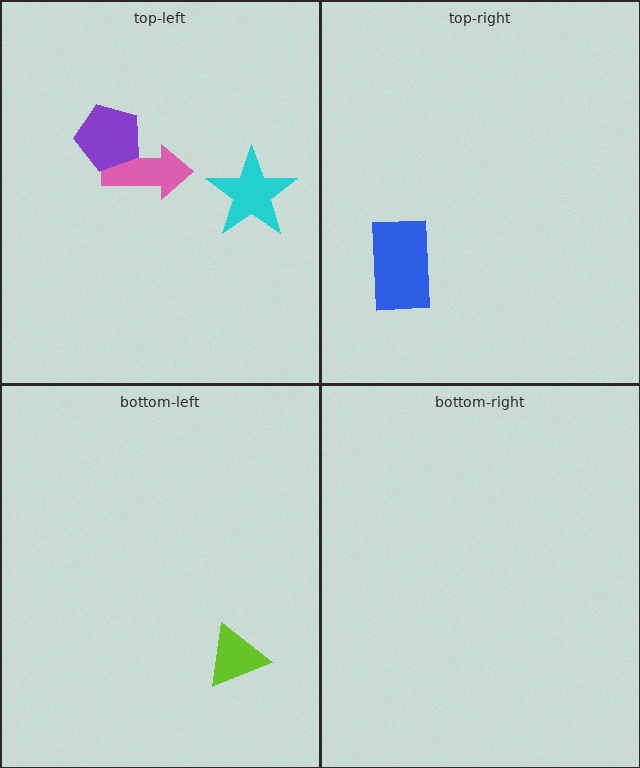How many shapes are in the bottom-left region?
1.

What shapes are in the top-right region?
The blue rectangle.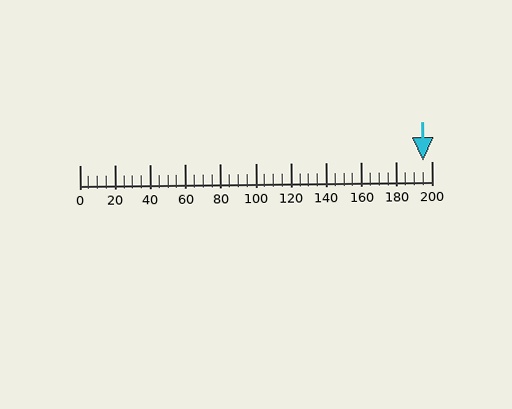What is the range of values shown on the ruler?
The ruler shows values from 0 to 200.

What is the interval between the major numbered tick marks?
The major tick marks are spaced 20 units apart.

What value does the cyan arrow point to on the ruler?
The cyan arrow points to approximately 195.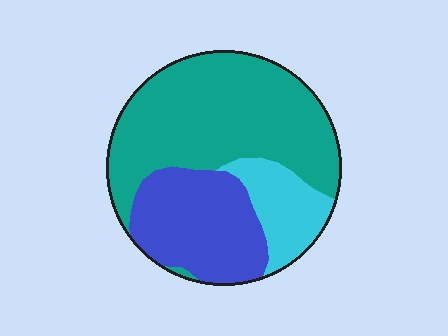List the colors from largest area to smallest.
From largest to smallest: teal, blue, cyan.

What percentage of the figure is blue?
Blue covers around 30% of the figure.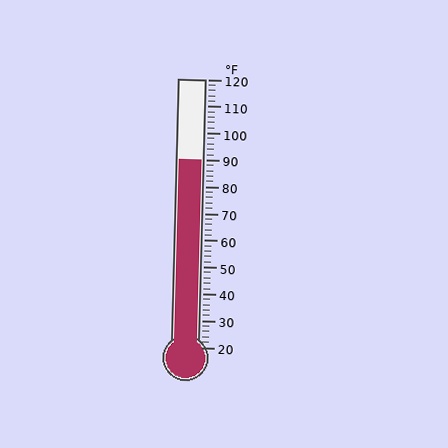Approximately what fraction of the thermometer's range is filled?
The thermometer is filled to approximately 70% of its range.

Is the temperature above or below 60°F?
The temperature is above 60°F.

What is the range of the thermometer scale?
The thermometer scale ranges from 20°F to 120°F.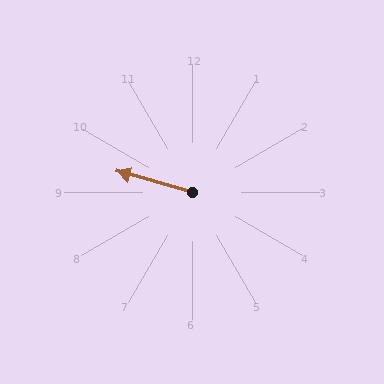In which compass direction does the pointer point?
West.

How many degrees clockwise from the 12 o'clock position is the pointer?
Approximately 286 degrees.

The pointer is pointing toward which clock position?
Roughly 10 o'clock.